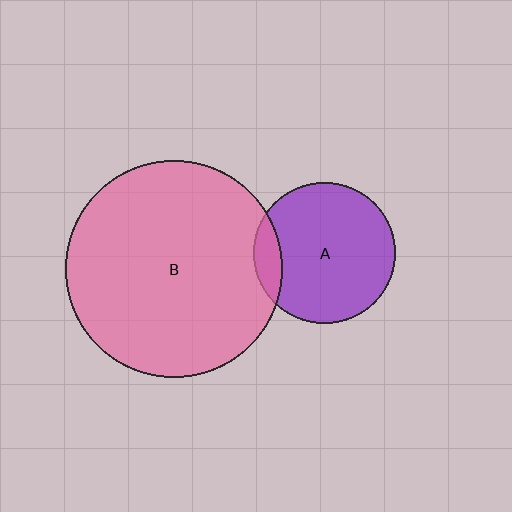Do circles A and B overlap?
Yes.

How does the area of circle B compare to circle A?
Approximately 2.3 times.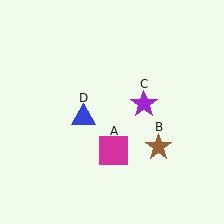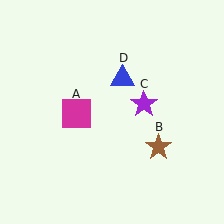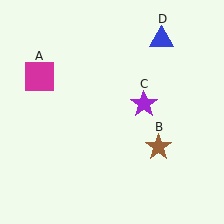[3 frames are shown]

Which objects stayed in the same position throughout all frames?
Brown star (object B) and purple star (object C) remained stationary.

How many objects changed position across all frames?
2 objects changed position: magenta square (object A), blue triangle (object D).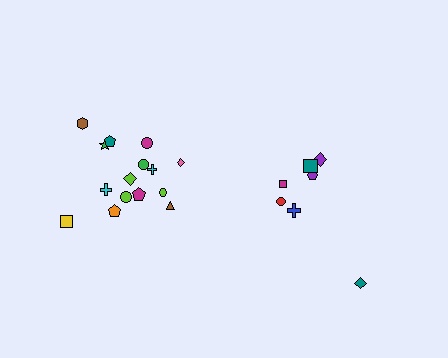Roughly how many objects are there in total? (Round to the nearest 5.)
Roughly 20 objects in total.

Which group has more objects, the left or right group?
The left group.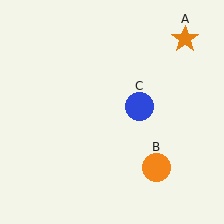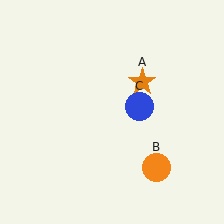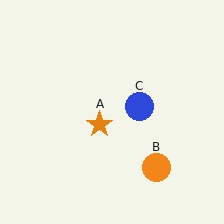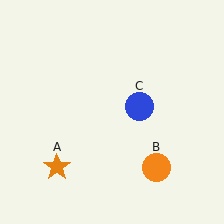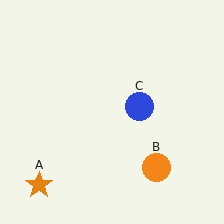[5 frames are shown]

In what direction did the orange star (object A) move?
The orange star (object A) moved down and to the left.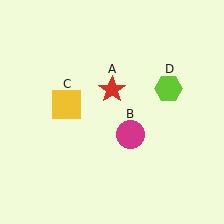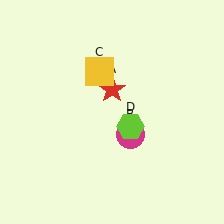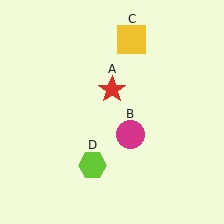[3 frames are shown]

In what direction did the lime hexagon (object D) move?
The lime hexagon (object D) moved down and to the left.